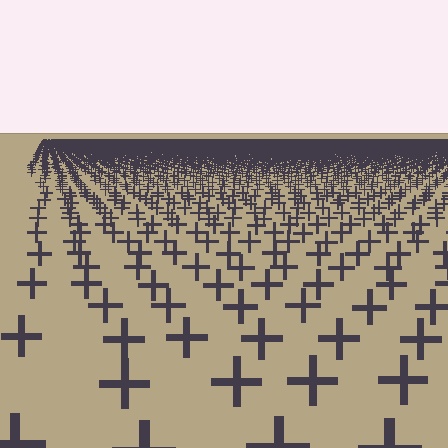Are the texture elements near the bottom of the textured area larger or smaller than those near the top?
Larger. Near the bottom, elements are closer to the viewer and appear at a bigger on-screen size.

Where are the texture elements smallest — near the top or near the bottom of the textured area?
Near the top.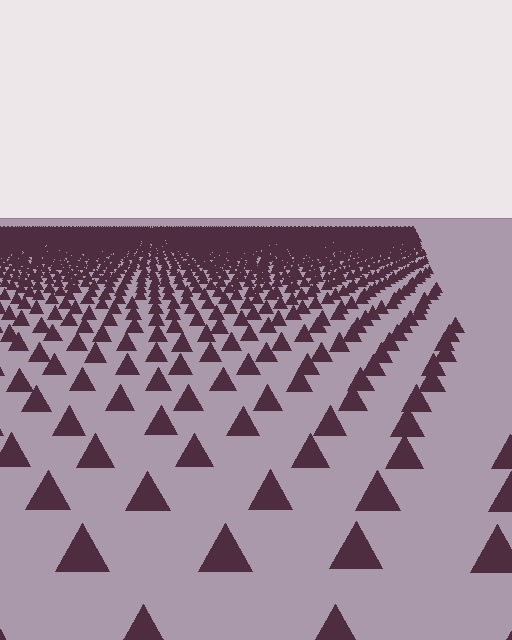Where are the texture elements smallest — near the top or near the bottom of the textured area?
Near the top.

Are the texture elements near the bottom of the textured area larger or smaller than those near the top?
Larger. Near the bottom, elements are closer to the viewer and appear at a bigger on-screen size.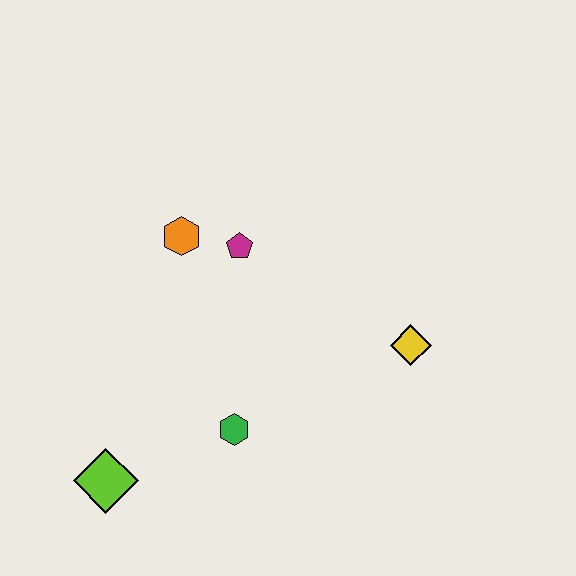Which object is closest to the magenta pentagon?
The orange hexagon is closest to the magenta pentagon.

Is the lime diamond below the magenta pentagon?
Yes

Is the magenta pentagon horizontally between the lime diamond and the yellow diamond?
Yes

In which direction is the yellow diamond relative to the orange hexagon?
The yellow diamond is to the right of the orange hexagon.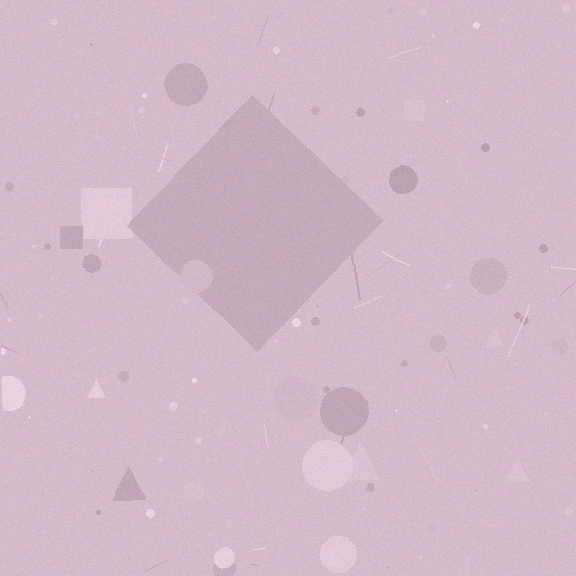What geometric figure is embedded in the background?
A diamond is embedded in the background.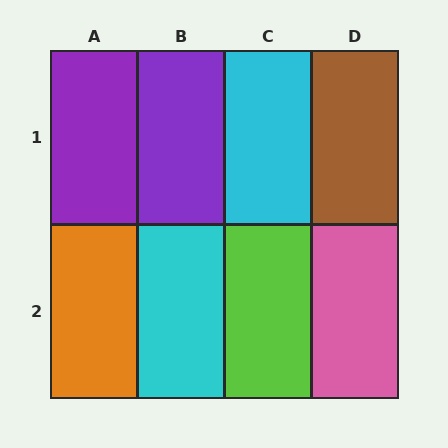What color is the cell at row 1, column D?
Brown.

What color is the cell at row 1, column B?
Purple.